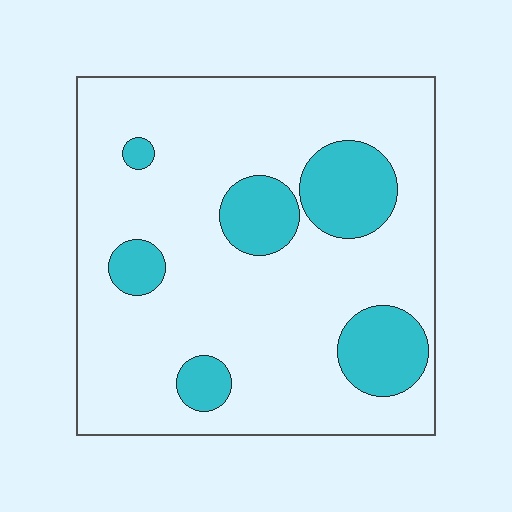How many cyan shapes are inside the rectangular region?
6.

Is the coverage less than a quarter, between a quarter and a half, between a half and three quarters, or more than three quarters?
Less than a quarter.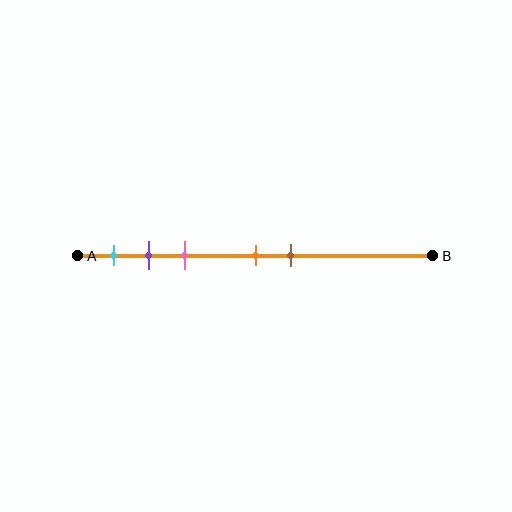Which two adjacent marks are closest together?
The purple and pink marks are the closest adjacent pair.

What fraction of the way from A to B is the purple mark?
The purple mark is approximately 20% (0.2) of the way from A to B.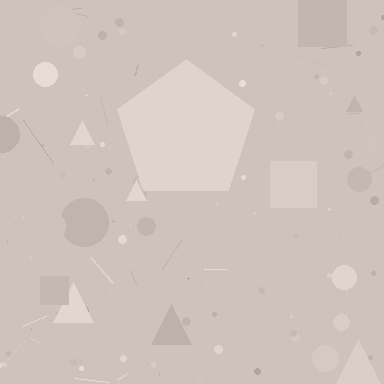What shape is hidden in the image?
A pentagon is hidden in the image.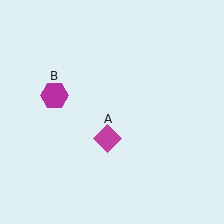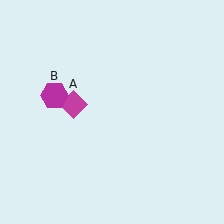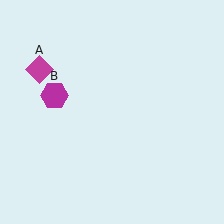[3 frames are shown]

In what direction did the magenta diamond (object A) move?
The magenta diamond (object A) moved up and to the left.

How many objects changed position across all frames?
1 object changed position: magenta diamond (object A).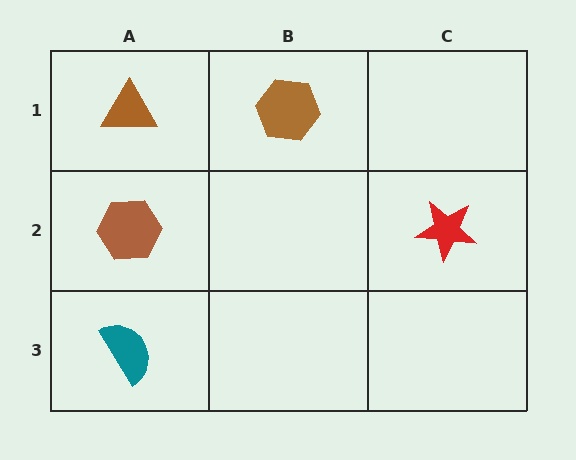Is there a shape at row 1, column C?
No, that cell is empty.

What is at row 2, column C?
A red star.